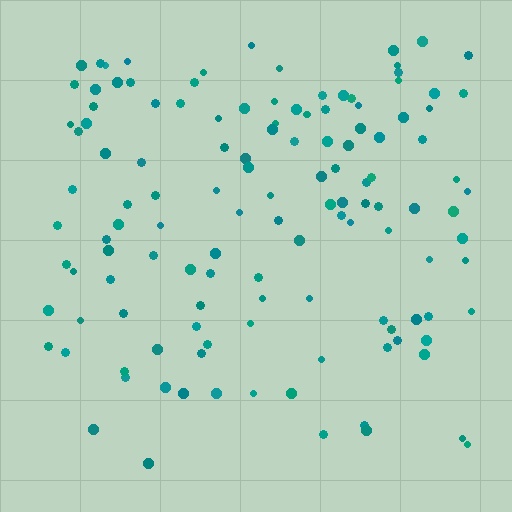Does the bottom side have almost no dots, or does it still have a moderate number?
Still a moderate number, just noticeably fewer than the top.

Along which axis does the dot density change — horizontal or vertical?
Vertical.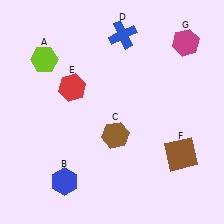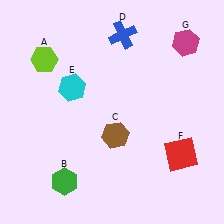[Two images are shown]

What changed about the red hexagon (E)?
In Image 1, E is red. In Image 2, it changed to cyan.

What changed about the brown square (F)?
In Image 1, F is brown. In Image 2, it changed to red.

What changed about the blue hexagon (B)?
In Image 1, B is blue. In Image 2, it changed to green.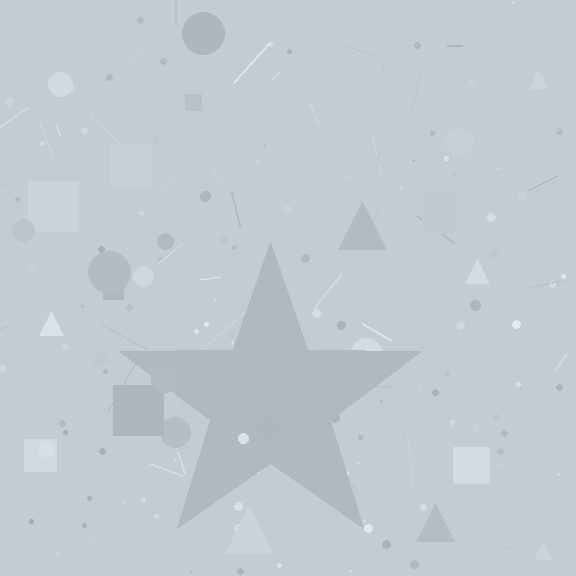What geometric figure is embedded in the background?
A star is embedded in the background.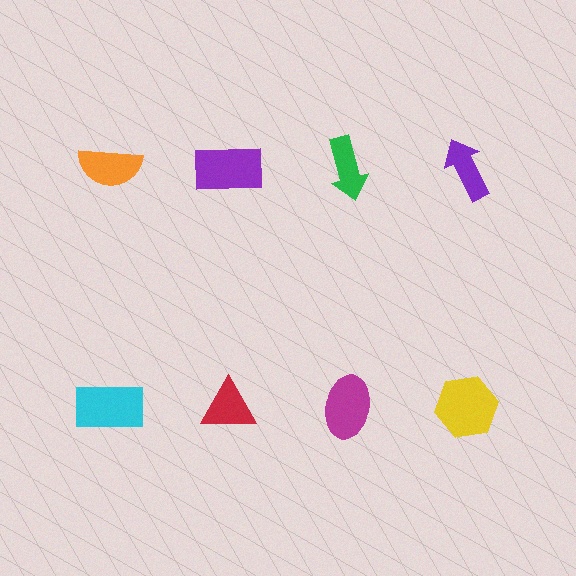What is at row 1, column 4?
A purple arrow.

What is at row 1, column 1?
An orange semicircle.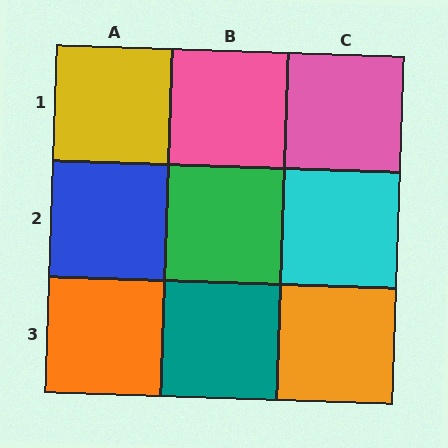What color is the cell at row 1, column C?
Pink.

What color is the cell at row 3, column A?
Orange.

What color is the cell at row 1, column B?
Pink.